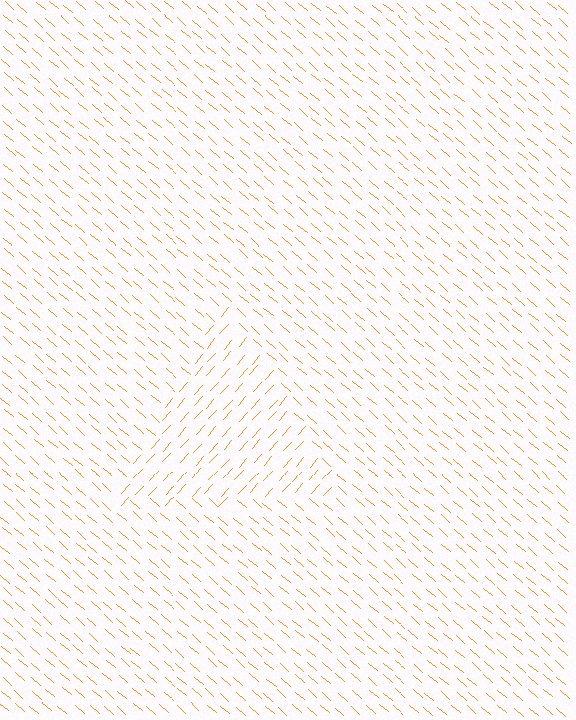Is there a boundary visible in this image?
Yes, there is a texture boundary formed by a change in line orientation.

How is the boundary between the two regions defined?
The boundary is defined purely by a change in line orientation (approximately 90 degrees difference). All lines are the same color and thickness.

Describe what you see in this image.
The image is filled with small orange line segments. A triangle region in the image has lines oriented differently from the surrounding lines, creating a visible texture boundary.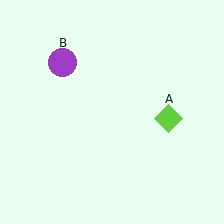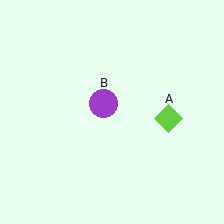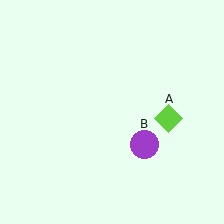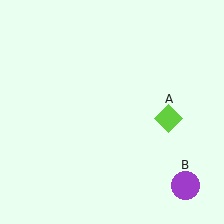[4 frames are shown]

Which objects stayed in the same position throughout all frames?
Lime diamond (object A) remained stationary.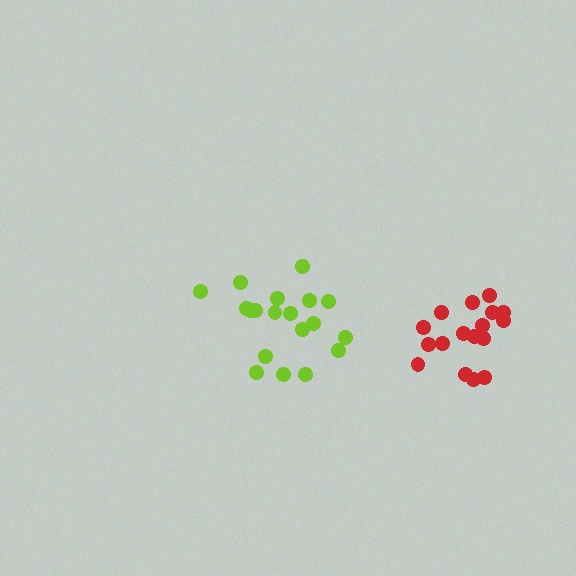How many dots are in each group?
Group 1: 17 dots, Group 2: 19 dots (36 total).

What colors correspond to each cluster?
The clusters are colored: red, lime.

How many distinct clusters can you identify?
There are 2 distinct clusters.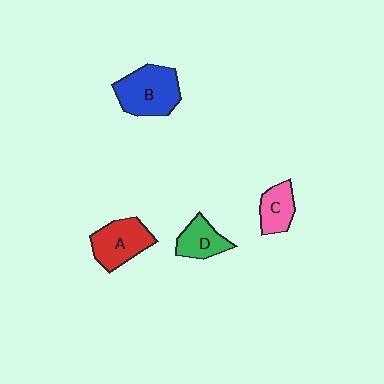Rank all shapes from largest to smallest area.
From largest to smallest: B (blue), A (red), D (green), C (pink).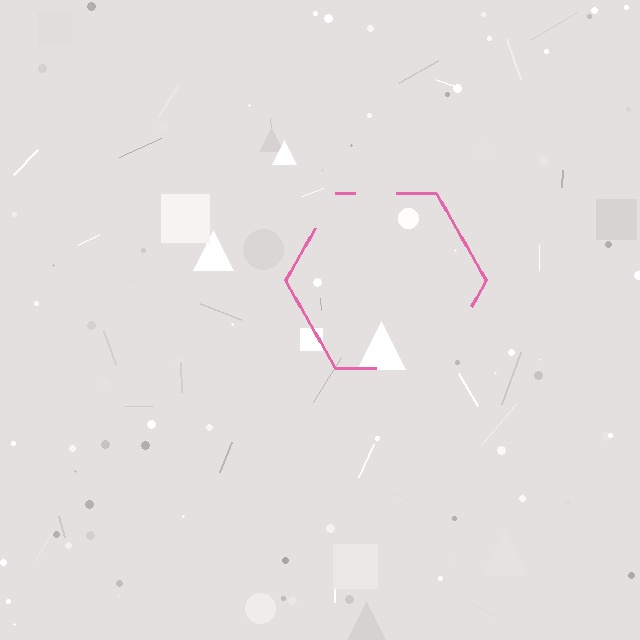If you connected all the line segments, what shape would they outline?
They would outline a hexagon.